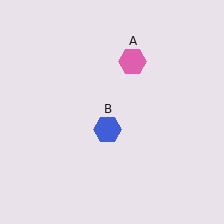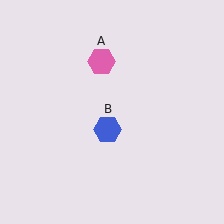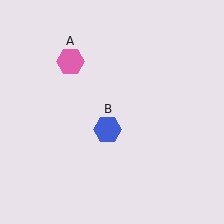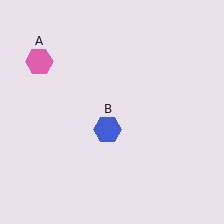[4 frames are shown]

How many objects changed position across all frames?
1 object changed position: pink hexagon (object A).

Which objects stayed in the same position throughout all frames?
Blue hexagon (object B) remained stationary.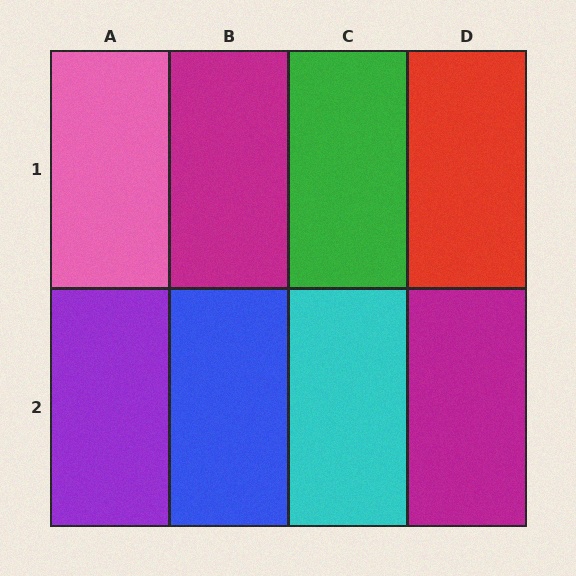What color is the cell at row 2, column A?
Purple.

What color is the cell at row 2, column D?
Magenta.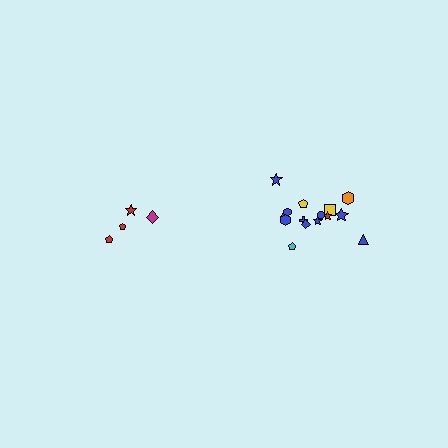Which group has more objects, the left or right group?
The right group.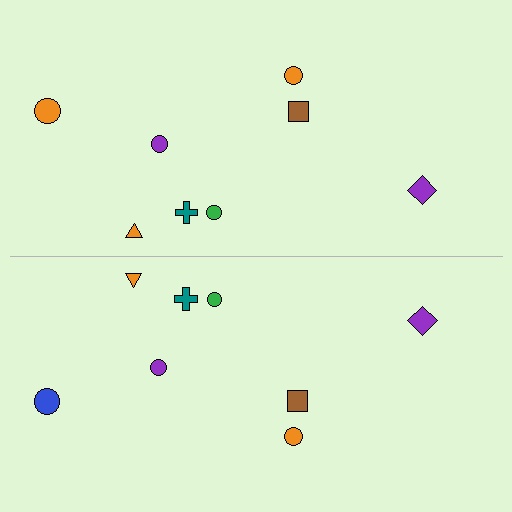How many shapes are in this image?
There are 16 shapes in this image.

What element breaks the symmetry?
The blue circle on the bottom side breaks the symmetry — its mirror counterpart is orange.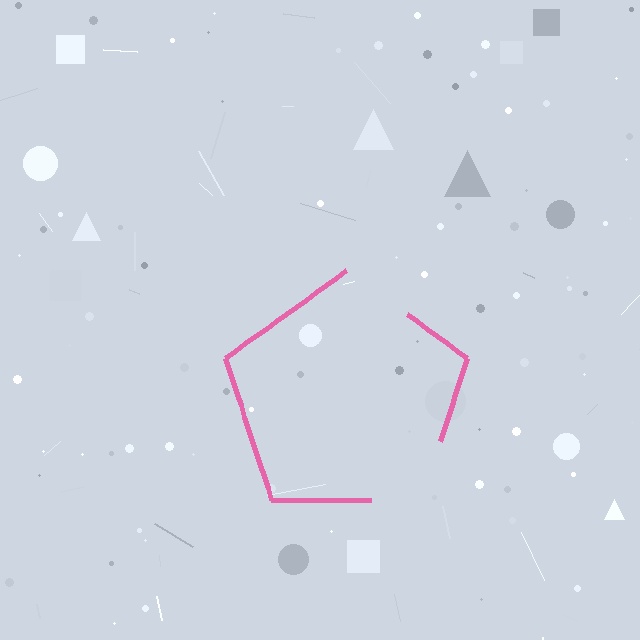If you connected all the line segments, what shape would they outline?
They would outline a pentagon.